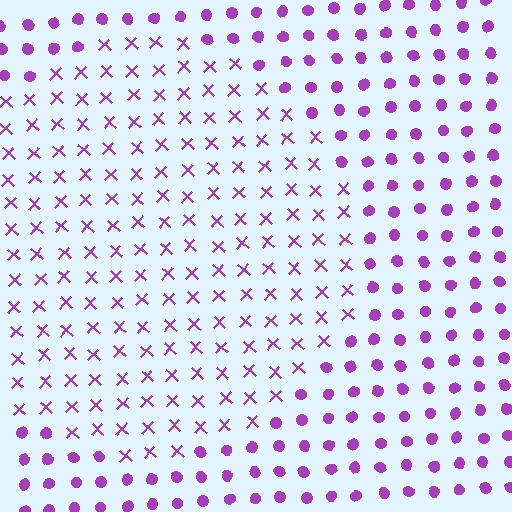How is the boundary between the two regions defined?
The boundary is defined by a change in element shape: X marks inside vs. circles outside. All elements share the same color and spacing.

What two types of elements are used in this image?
The image uses X marks inside the circle region and circles outside it.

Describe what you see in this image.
The image is filled with small purple elements arranged in a uniform grid. A circle-shaped region contains X marks, while the surrounding area contains circles. The boundary is defined purely by the change in element shape.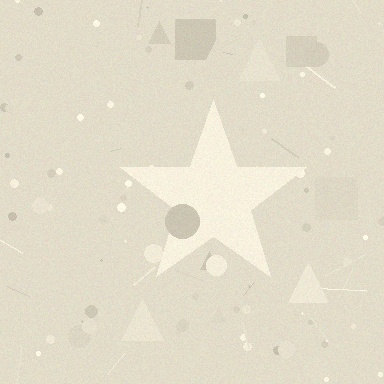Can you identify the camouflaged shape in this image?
The camouflaged shape is a star.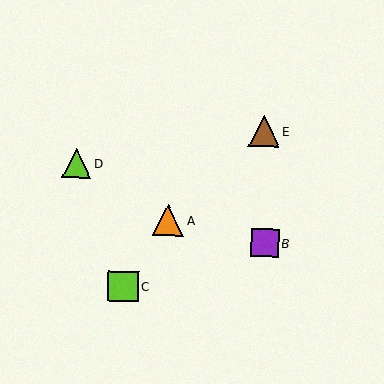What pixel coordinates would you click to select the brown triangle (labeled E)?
Click at (264, 131) to select the brown triangle E.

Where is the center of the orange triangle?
The center of the orange triangle is at (168, 220).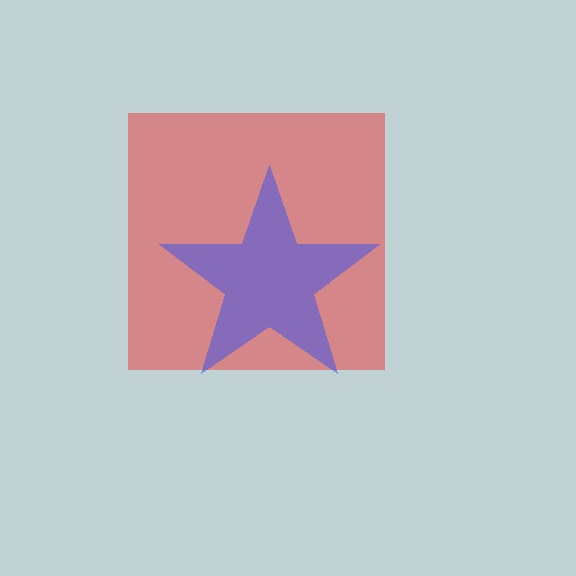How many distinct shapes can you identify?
There are 2 distinct shapes: a red square, a blue star.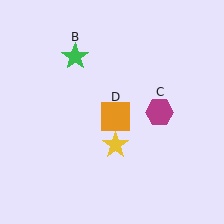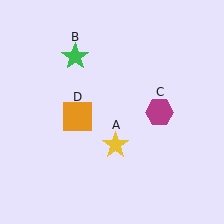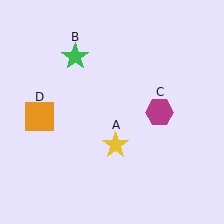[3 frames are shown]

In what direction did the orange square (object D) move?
The orange square (object D) moved left.